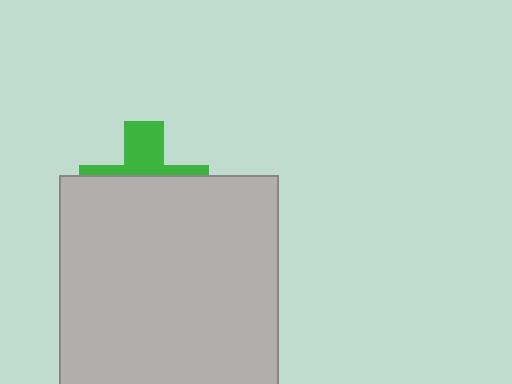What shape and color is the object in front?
The object in front is a light gray square.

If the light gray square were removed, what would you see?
You would see the complete green cross.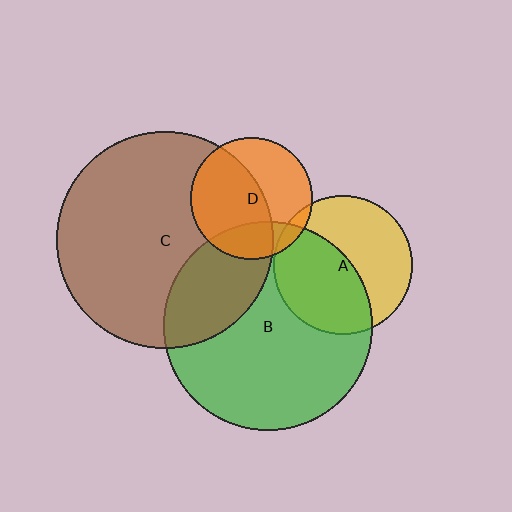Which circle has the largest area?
Circle C (brown).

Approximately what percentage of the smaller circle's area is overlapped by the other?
Approximately 5%.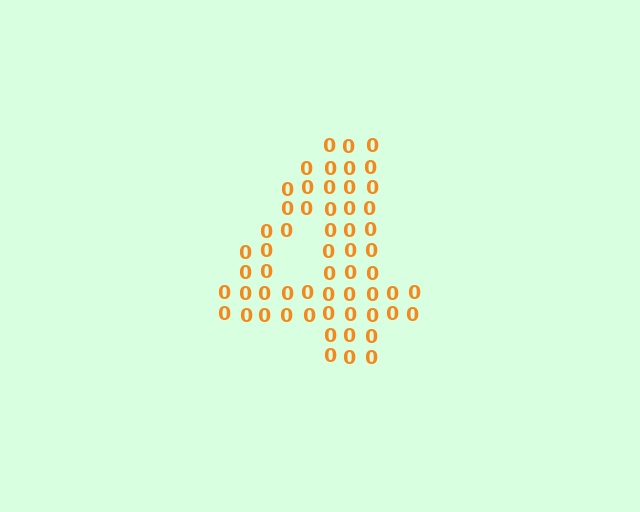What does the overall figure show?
The overall figure shows the digit 4.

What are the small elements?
The small elements are digit 0's.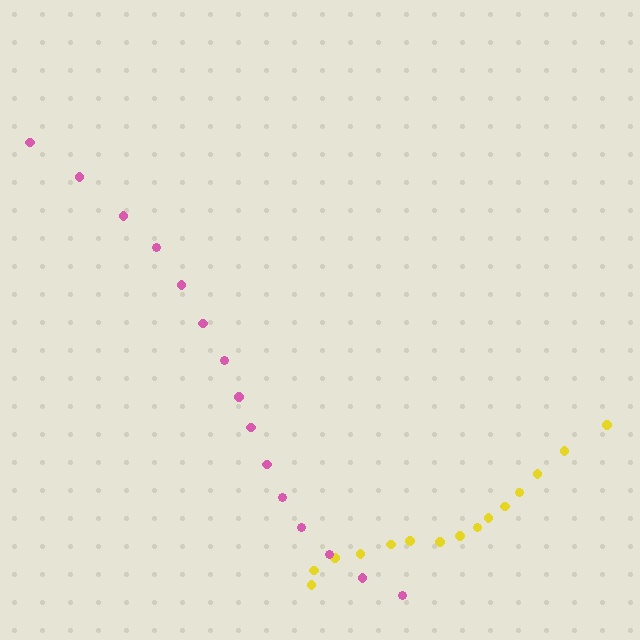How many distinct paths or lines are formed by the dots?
There are 2 distinct paths.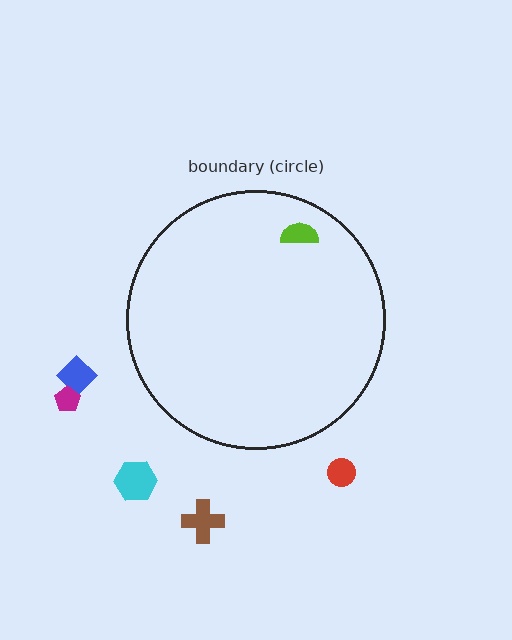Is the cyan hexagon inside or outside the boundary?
Outside.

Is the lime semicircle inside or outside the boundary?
Inside.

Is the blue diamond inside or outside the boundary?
Outside.